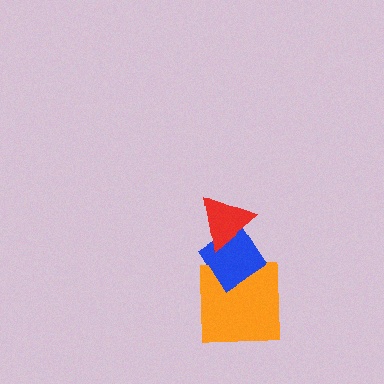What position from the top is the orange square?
The orange square is 3rd from the top.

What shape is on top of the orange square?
The blue diamond is on top of the orange square.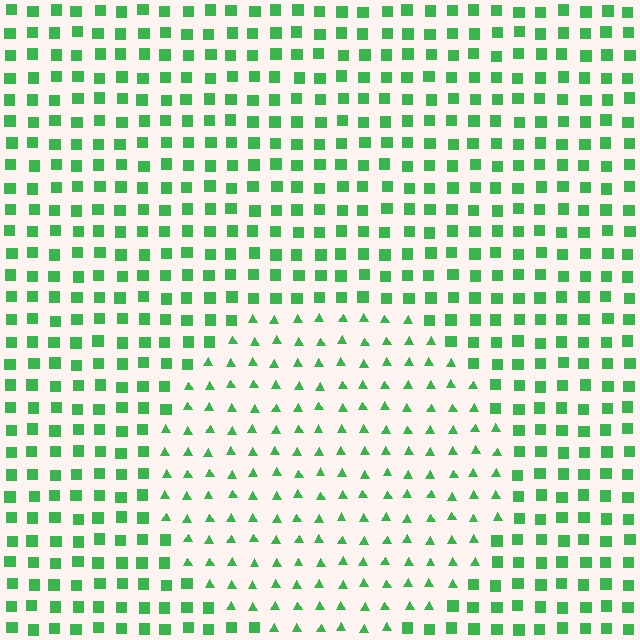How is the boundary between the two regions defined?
The boundary is defined by a change in element shape: triangles inside vs. squares outside. All elements share the same color and spacing.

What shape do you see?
I see a circle.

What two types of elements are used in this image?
The image uses triangles inside the circle region and squares outside it.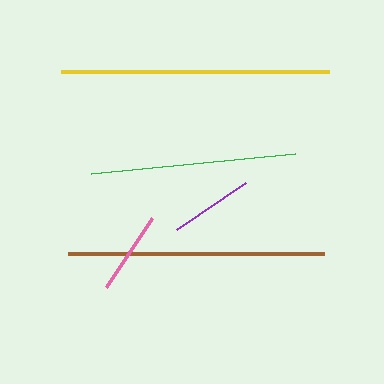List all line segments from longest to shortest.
From longest to shortest: yellow, brown, green, purple, pink.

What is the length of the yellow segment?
The yellow segment is approximately 268 pixels long.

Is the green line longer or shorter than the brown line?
The brown line is longer than the green line.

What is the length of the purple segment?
The purple segment is approximately 84 pixels long.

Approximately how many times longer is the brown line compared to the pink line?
The brown line is approximately 3.1 times the length of the pink line.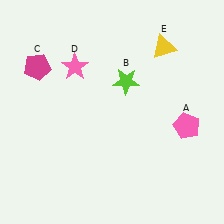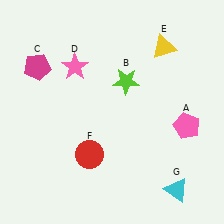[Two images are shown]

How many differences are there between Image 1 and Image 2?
There are 2 differences between the two images.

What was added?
A red circle (F), a cyan triangle (G) were added in Image 2.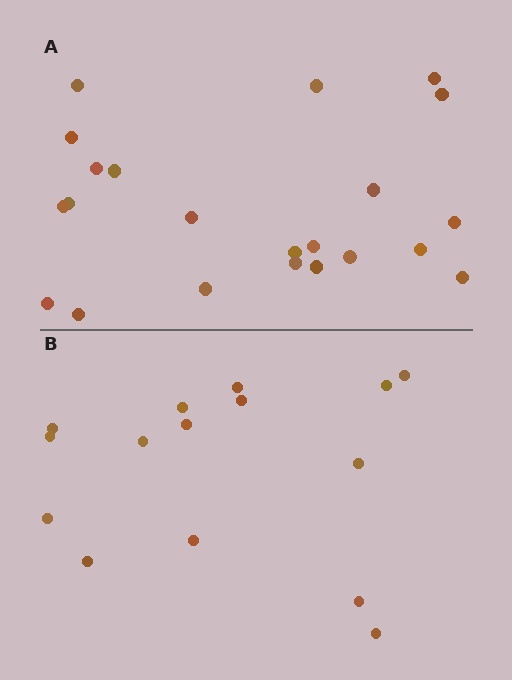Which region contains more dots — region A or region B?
Region A (the top region) has more dots.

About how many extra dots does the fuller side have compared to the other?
Region A has roughly 8 or so more dots than region B.